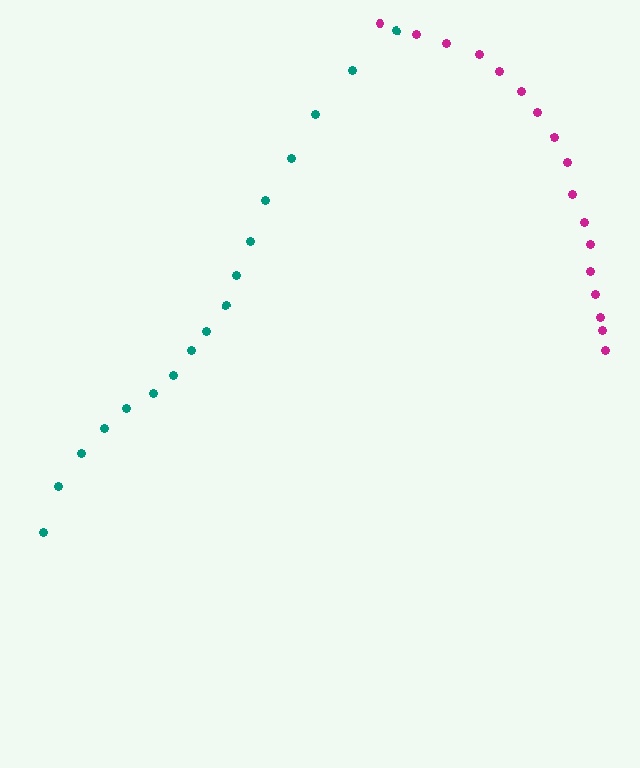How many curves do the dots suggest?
There are 2 distinct paths.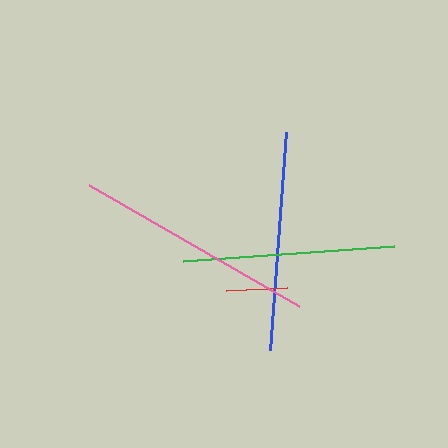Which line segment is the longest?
The pink line is the longest at approximately 242 pixels.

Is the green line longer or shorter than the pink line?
The pink line is longer than the green line.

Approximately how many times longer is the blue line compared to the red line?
The blue line is approximately 3.6 times the length of the red line.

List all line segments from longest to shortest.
From longest to shortest: pink, blue, green, red.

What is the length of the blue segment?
The blue segment is approximately 219 pixels long.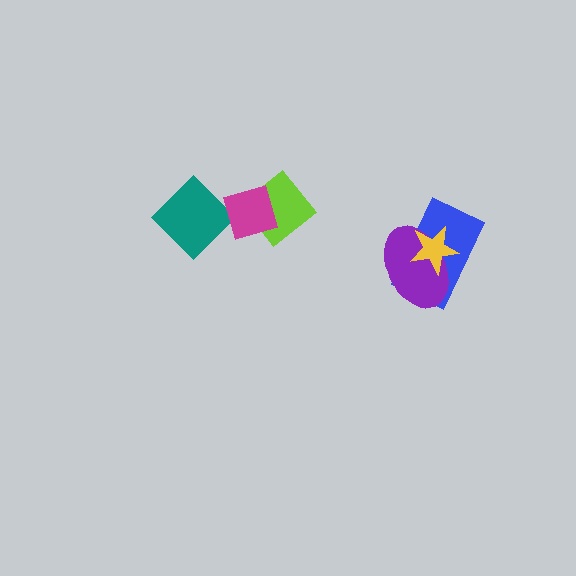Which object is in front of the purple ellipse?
The yellow star is in front of the purple ellipse.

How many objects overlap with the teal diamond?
1 object overlaps with the teal diamond.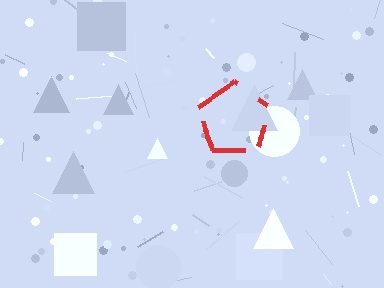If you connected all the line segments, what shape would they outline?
They would outline a pentagon.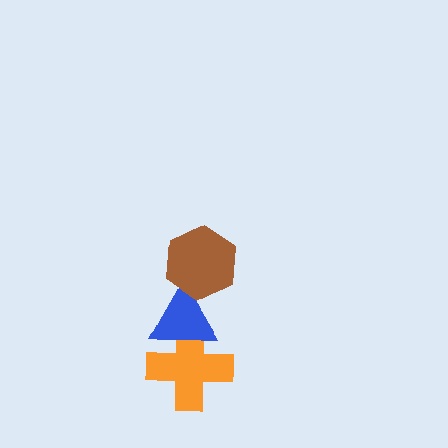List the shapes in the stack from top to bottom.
From top to bottom: the brown hexagon, the blue triangle, the orange cross.